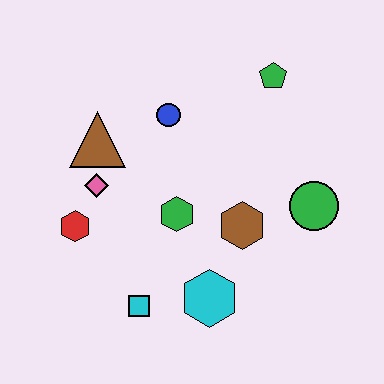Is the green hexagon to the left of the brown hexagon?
Yes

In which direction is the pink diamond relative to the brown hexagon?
The pink diamond is to the left of the brown hexagon.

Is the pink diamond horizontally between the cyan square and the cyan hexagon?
No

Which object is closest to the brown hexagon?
The green hexagon is closest to the brown hexagon.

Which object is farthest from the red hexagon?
The green pentagon is farthest from the red hexagon.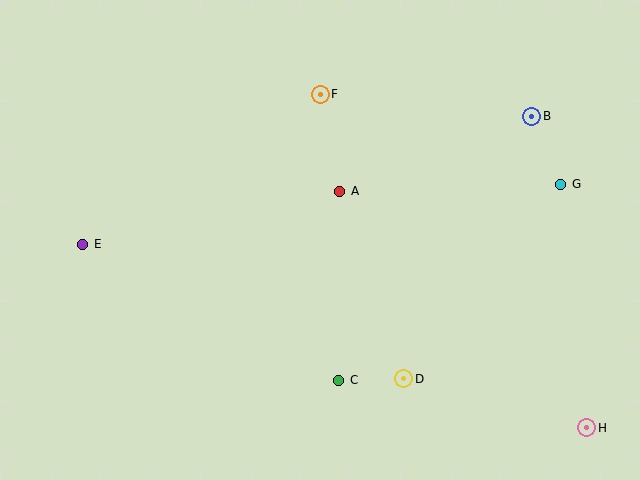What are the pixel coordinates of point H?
Point H is at (587, 428).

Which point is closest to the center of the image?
Point A at (340, 191) is closest to the center.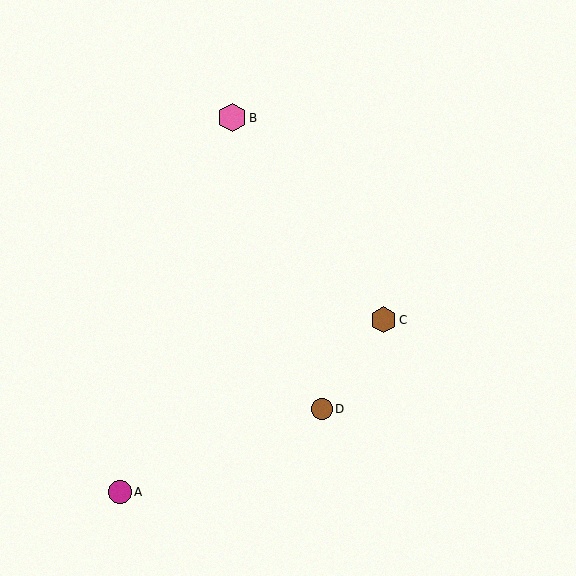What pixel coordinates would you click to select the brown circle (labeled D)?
Click at (322, 409) to select the brown circle D.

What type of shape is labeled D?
Shape D is a brown circle.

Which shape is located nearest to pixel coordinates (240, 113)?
The pink hexagon (labeled B) at (232, 118) is nearest to that location.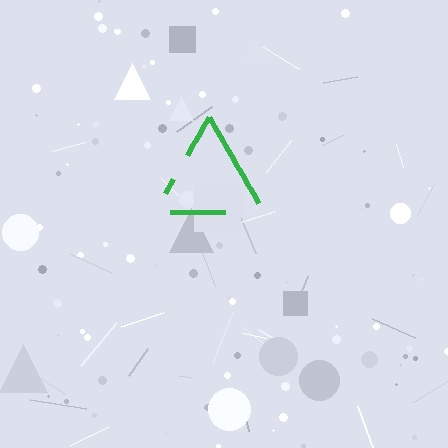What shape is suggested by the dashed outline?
The dashed outline suggests a triangle.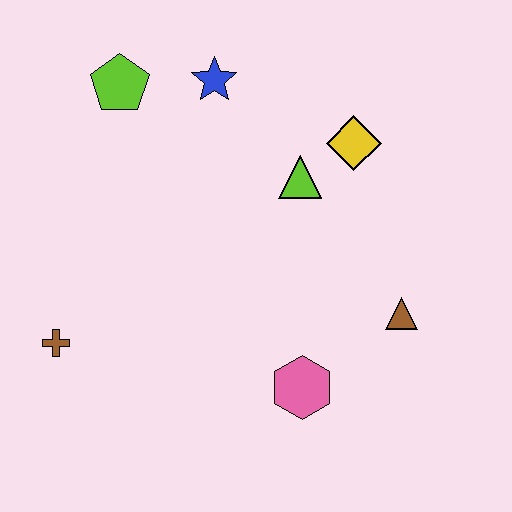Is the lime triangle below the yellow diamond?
Yes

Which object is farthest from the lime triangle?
The brown cross is farthest from the lime triangle.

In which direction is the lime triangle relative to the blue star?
The lime triangle is below the blue star.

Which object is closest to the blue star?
The lime pentagon is closest to the blue star.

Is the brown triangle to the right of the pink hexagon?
Yes